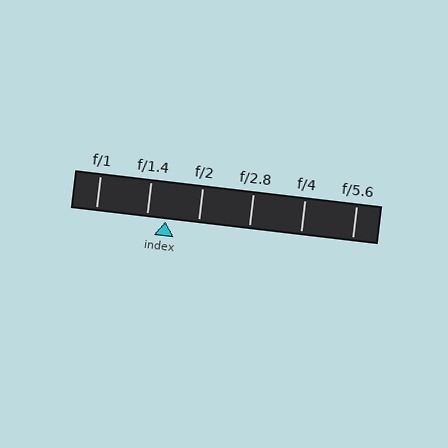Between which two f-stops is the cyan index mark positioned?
The index mark is between f/1.4 and f/2.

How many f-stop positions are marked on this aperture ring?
There are 6 f-stop positions marked.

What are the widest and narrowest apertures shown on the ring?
The widest aperture shown is f/1 and the narrowest is f/5.6.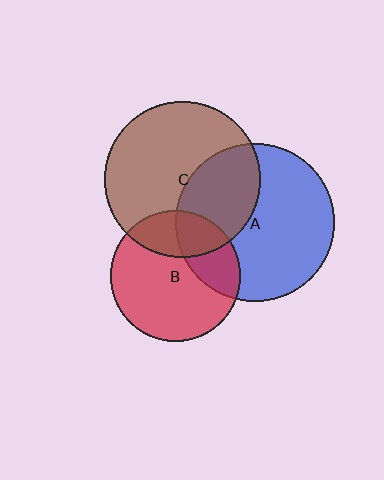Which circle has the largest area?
Circle A (blue).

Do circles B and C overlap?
Yes.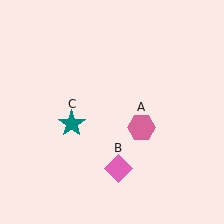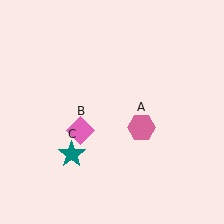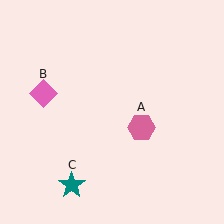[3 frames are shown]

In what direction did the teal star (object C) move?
The teal star (object C) moved down.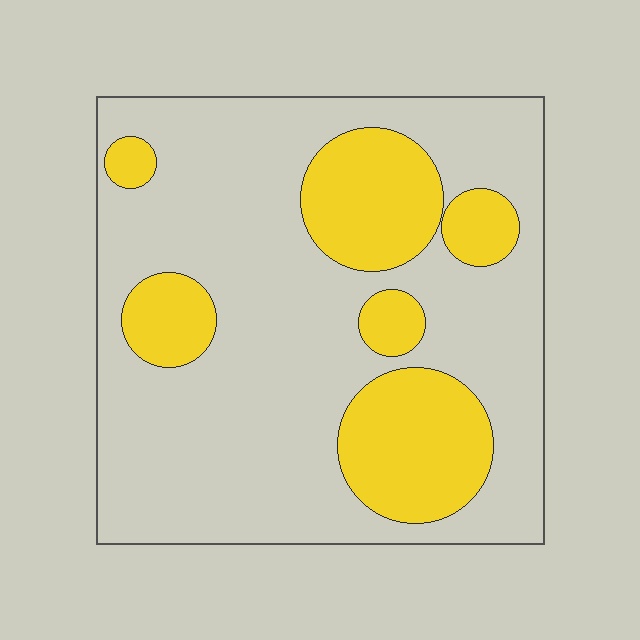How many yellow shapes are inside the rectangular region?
6.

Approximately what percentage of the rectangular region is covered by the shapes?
Approximately 25%.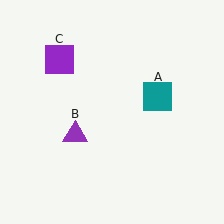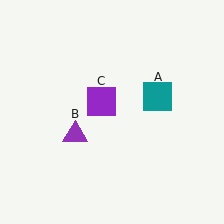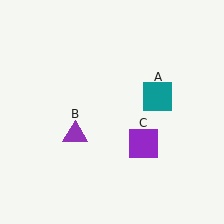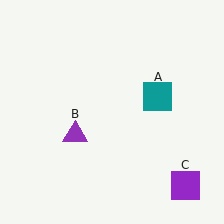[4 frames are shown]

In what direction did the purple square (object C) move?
The purple square (object C) moved down and to the right.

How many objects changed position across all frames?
1 object changed position: purple square (object C).